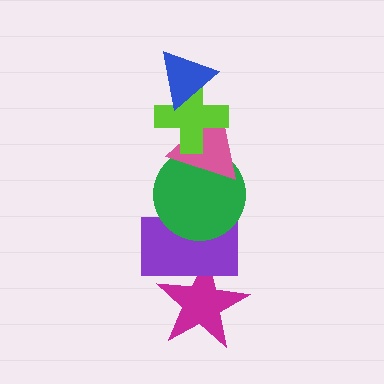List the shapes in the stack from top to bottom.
From top to bottom: the blue triangle, the lime cross, the pink triangle, the green circle, the purple rectangle, the magenta star.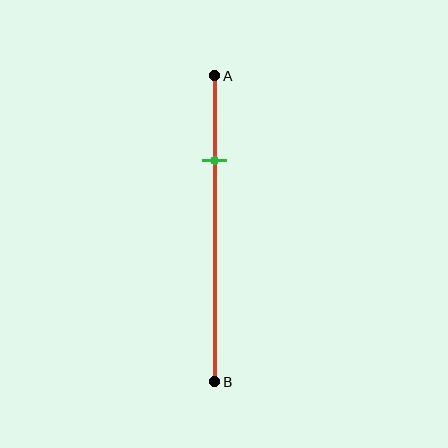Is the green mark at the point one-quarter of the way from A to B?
Yes, the mark is approximately at the one-quarter point.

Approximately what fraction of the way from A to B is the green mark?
The green mark is approximately 30% of the way from A to B.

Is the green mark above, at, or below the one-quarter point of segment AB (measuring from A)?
The green mark is approximately at the one-quarter point of segment AB.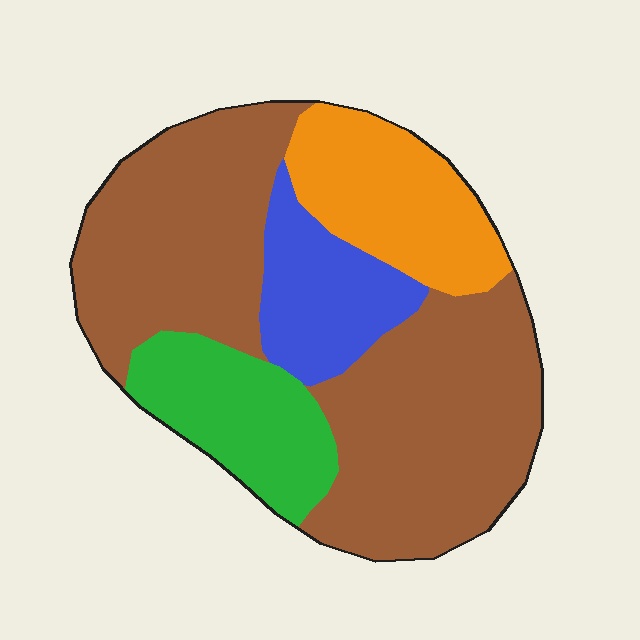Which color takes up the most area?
Brown, at roughly 55%.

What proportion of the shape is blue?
Blue covers about 10% of the shape.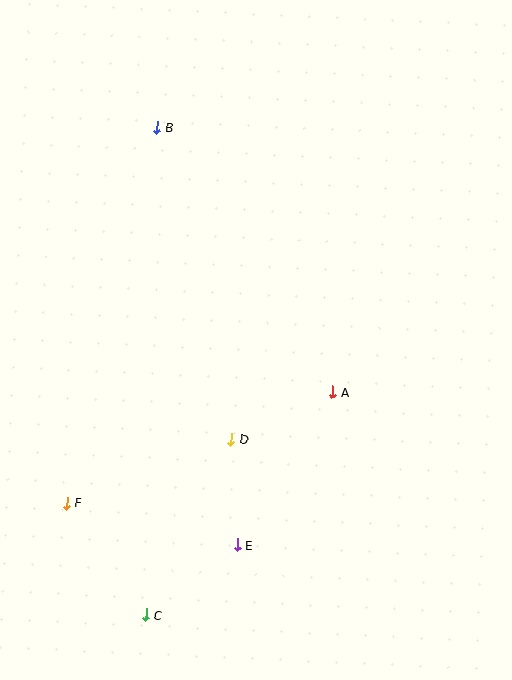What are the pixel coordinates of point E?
Point E is at (237, 545).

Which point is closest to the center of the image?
Point A at (333, 392) is closest to the center.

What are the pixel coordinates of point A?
Point A is at (333, 392).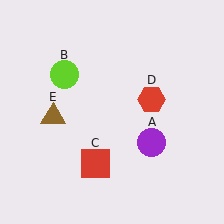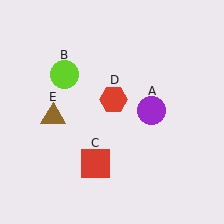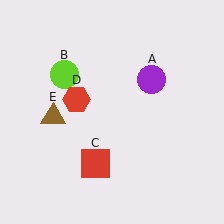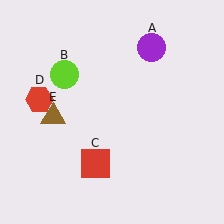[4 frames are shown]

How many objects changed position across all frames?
2 objects changed position: purple circle (object A), red hexagon (object D).